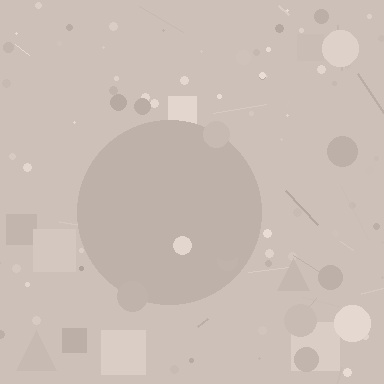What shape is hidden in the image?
A circle is hidden in the image.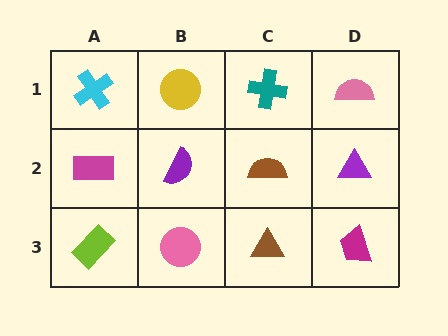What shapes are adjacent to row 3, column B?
A purple semicircle (row 2, column B), a lime rectangle (row 3, column A), a brown triangle (row 3, column C).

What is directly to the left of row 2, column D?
A brown semicircle.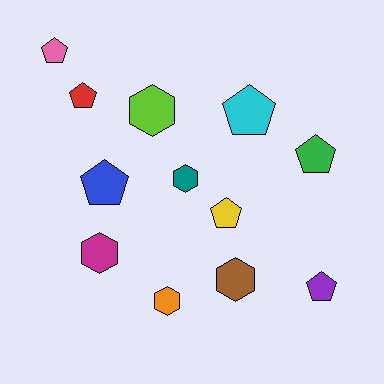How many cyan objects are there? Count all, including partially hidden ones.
There is 1 cyan object.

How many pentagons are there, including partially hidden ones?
There are 7 pentagons.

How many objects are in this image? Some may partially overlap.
There are 12 objects.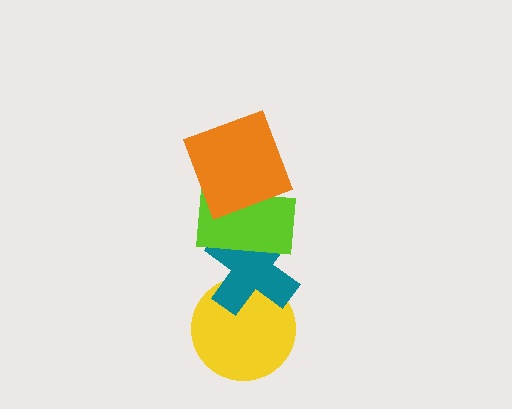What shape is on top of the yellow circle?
The teal cross is on top of the yellow circle.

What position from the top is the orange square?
The orange square is 1st from the top.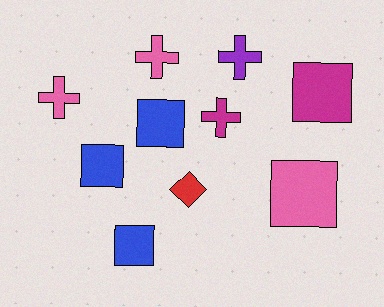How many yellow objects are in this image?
There are no yellow objects.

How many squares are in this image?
There are 5 squares.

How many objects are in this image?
There are 10 objects.